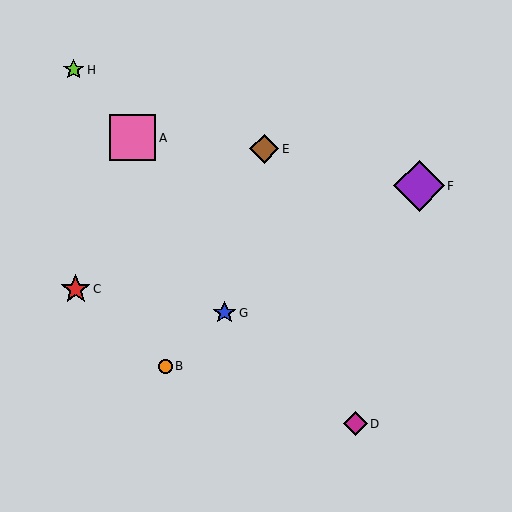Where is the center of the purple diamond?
The center of the purple diamond is at (419, 186).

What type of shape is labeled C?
Shape C is a red star.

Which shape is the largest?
The purple diamond (labeled F) is the largest.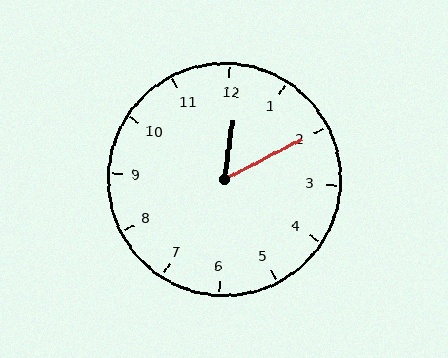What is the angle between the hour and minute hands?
Approximately 55 degrees.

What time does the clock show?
12:10.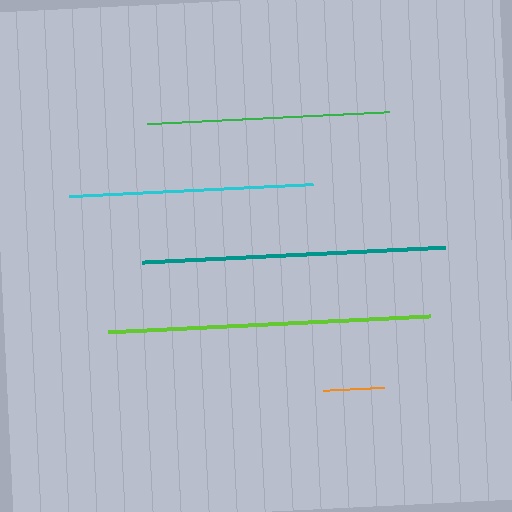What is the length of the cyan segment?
The cyan segment is approximately 245 pixels long.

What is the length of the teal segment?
The teal segment is approximately 304 pixels long.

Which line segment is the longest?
The lime line is the longest at approximately 323 pixels.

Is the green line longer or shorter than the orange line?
The green line is longer than the orange line.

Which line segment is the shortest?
The orange line is the shortest at approximately 61 pixels.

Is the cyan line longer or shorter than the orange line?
The cyan line is longer than the orange line.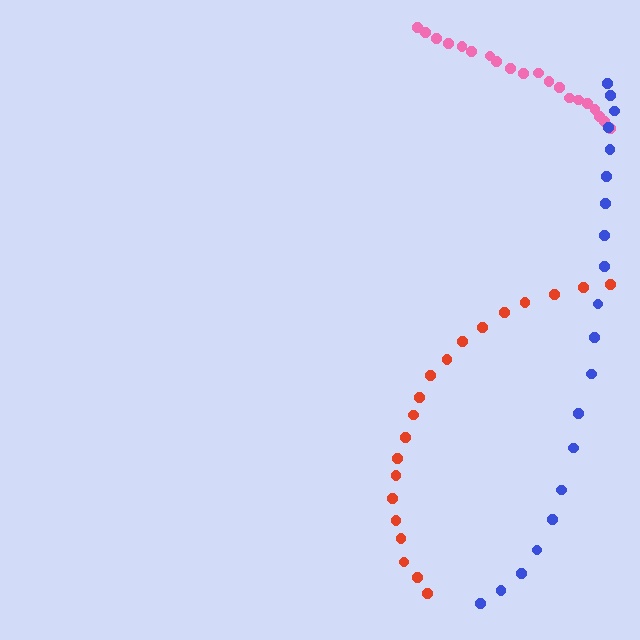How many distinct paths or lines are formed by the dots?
There are 3 distinct paths.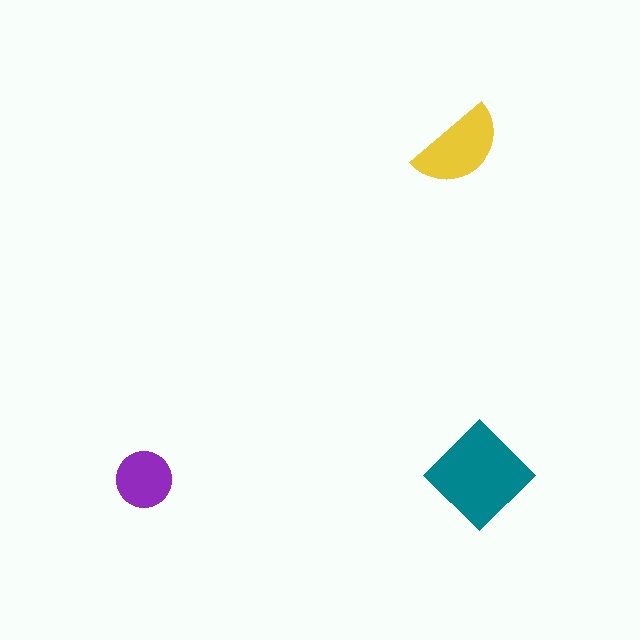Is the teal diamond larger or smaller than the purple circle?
Larger.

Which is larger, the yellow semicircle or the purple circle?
The yellow semicircle.